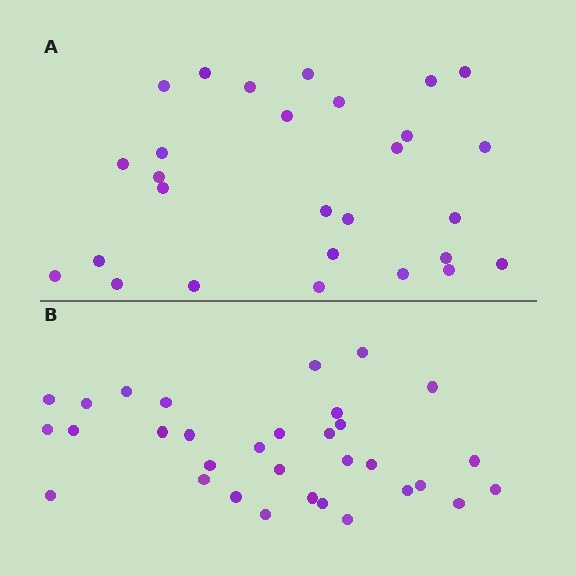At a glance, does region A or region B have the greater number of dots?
Region B (the bottom region) has more dots.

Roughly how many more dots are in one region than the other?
Region B has about 4 more dots than region A.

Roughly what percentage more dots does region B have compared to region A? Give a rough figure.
About 15% more.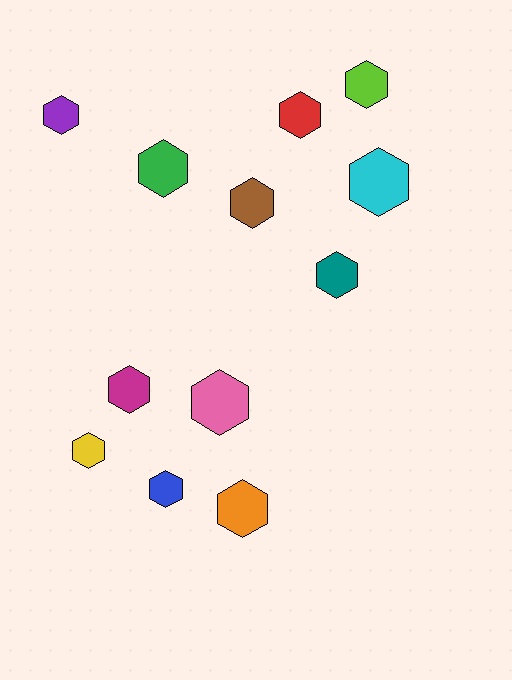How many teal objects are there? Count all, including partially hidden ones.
There is 1 teal object.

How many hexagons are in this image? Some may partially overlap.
There are 12 hexagons.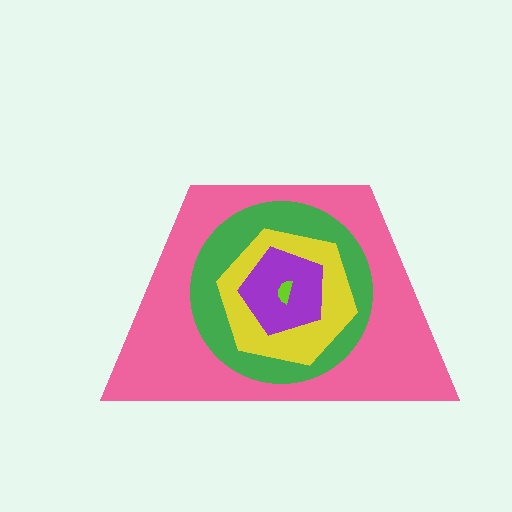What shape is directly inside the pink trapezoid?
The green circle.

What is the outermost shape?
The pink trapezoid.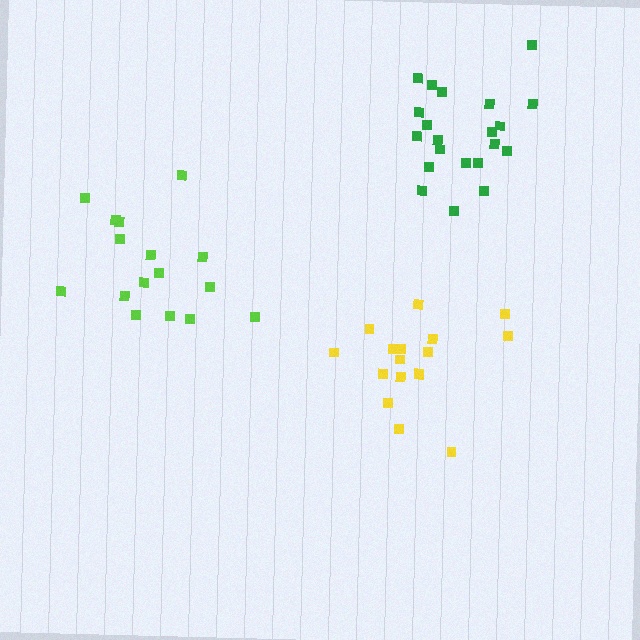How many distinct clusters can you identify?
There are 3 distinct clusters.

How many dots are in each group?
Group 1: 16 dots, Group 2: 21 dots, Group 3: 17 dots (54 total).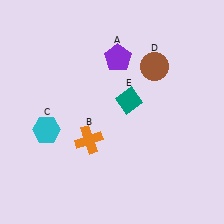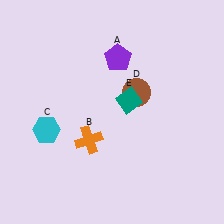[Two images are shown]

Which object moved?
The brown circle (D) moved down.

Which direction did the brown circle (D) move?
The brown circle (D) moved down.